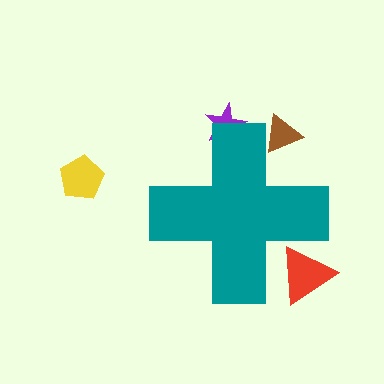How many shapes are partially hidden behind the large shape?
3 shapes are partially hidden.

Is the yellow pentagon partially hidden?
No, the yellow pentagon is fully visible.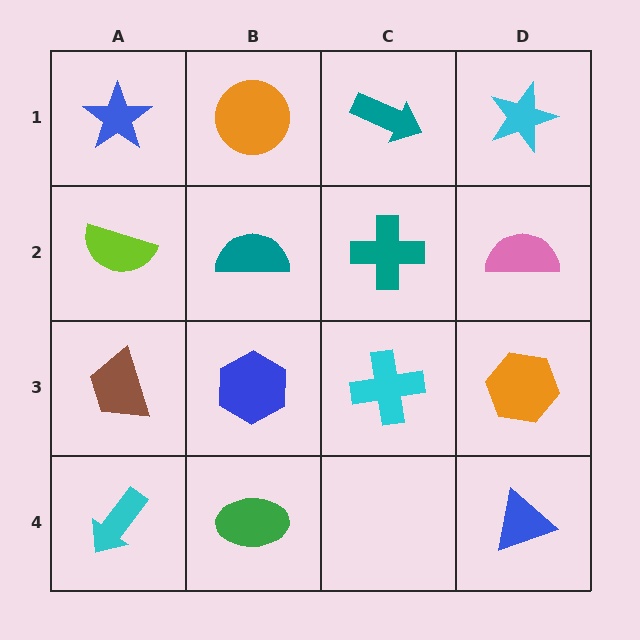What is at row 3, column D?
An orange hexagon.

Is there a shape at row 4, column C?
No, that cell is empty.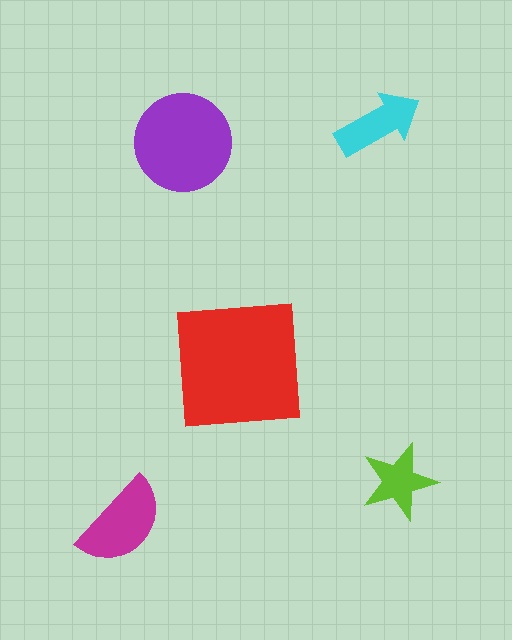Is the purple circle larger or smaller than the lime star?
Larger.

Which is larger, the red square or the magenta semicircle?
The red square.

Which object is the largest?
The red square.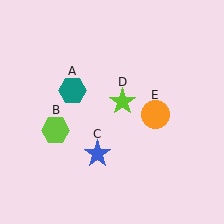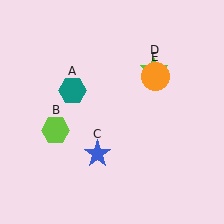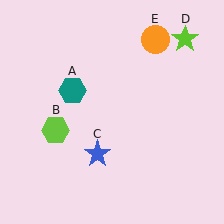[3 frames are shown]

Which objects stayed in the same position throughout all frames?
Teal hexagon (object A) and lime hexagon (object B) and blue star (object C) remained stationary.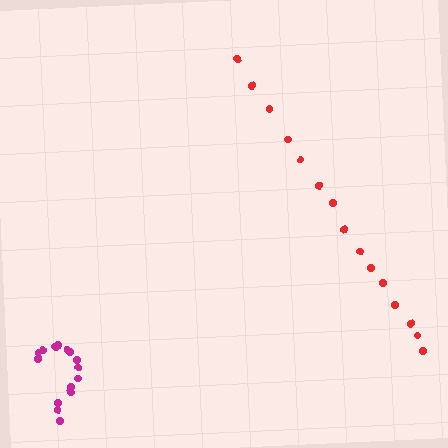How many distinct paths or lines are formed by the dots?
There are 2 distinct paths.